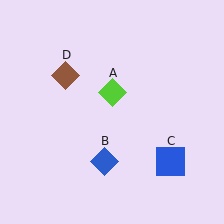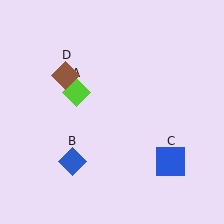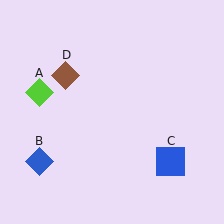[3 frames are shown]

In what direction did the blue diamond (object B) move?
The blue diamond (object B) moved left.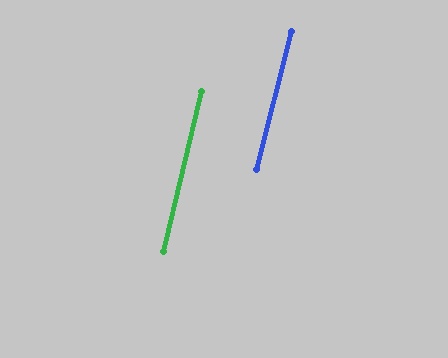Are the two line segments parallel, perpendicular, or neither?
Parallel — their directions differ by only 1.2°.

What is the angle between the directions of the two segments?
Approximately 1 degree.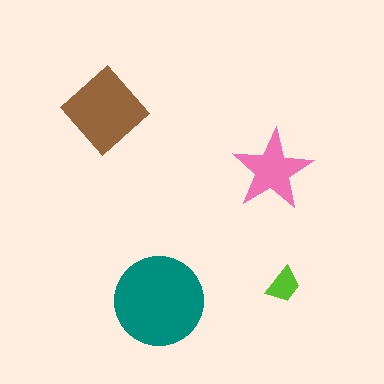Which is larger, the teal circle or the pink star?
The teal circle.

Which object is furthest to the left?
The brown diamond is leftmost.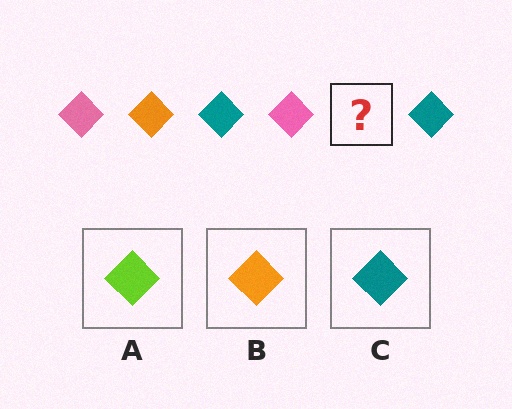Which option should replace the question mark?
Option B.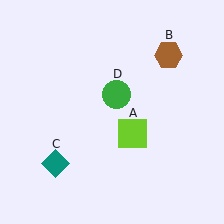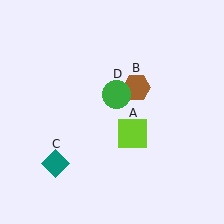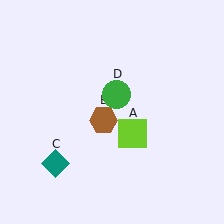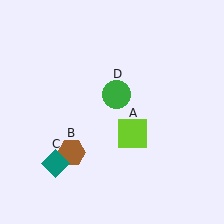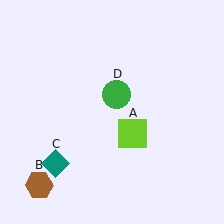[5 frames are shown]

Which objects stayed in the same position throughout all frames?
Lime square (object A) and teal diamond (object C) and green circle (object D) remained stationary.